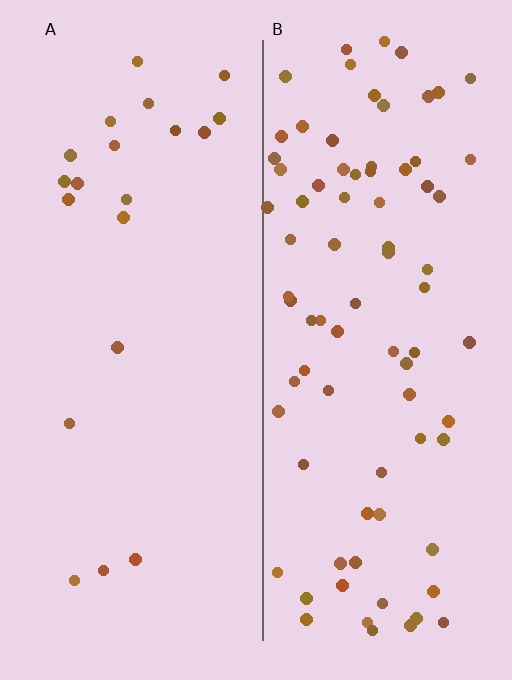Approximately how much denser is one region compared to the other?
Approximately 4.0× — region B over region A.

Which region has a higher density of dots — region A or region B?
B (the right).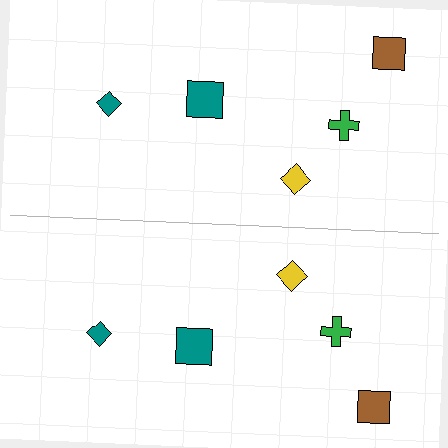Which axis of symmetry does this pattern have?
The pattern has a horizontal axis of symmetry running through the center of the image.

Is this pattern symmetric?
Yes, this pattern has bilateral (reflection) symmetry.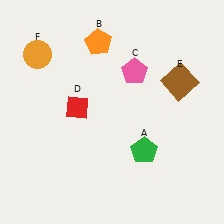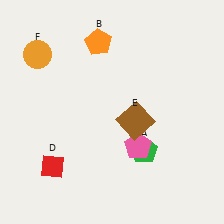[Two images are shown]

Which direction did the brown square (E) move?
The brown square (E) moved left.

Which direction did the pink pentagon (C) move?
The pink pentagon (C) moved down.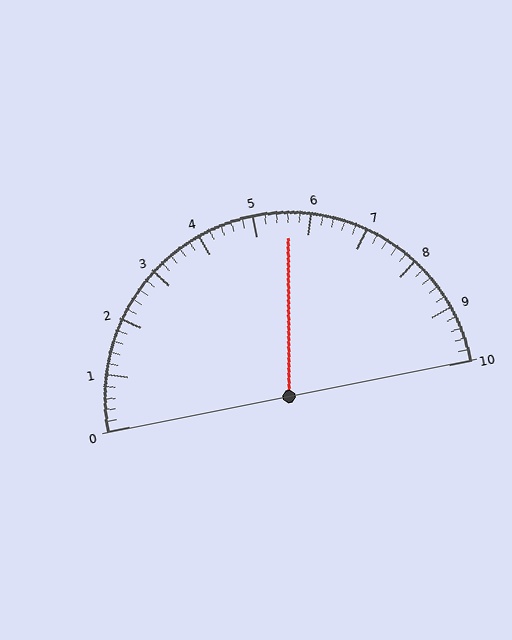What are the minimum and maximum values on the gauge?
The gauge ranges from 0 to 10.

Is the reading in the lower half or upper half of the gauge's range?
The reading is in the upper half of the range (0 to 10).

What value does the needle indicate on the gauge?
The needle indicates approximately 5.6.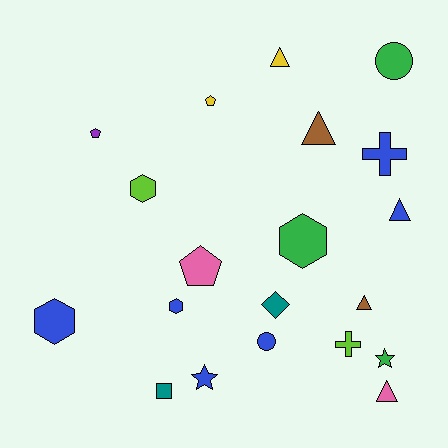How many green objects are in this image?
There are 3 green objects.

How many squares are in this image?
There is 1 square.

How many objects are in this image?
There are 20 objects.